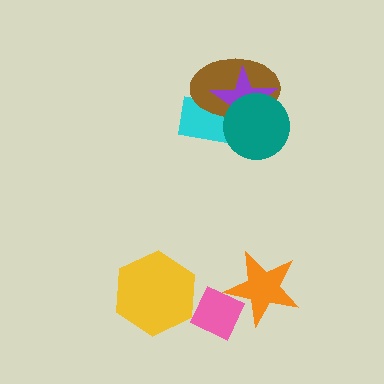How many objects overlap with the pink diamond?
1 object overlaps with the pink diamond.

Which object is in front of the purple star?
The teal circle is in front of the purple star.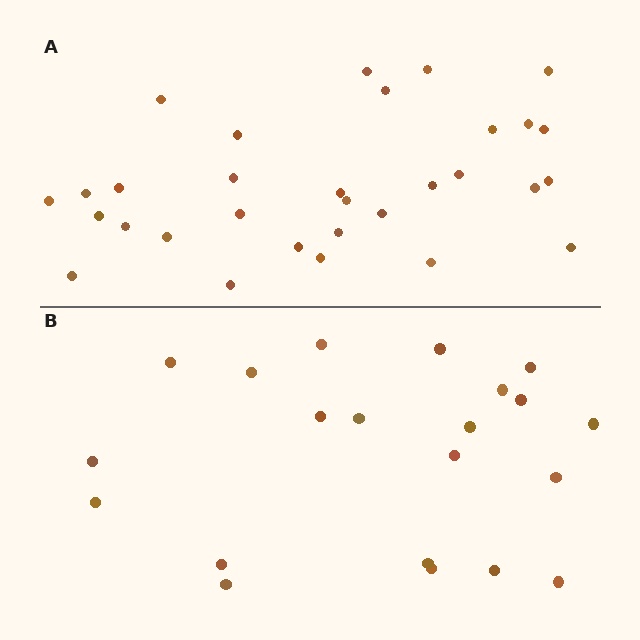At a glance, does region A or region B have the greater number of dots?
Region A (the top region) has more dots.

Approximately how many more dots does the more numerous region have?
Region A has roughly 10 or so more dots than region B.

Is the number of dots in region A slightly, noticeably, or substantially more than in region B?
Region A has substantially more. The ratio is roughly 1.5 to 1.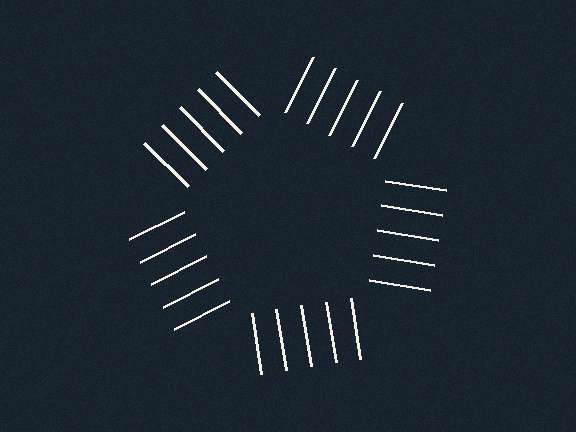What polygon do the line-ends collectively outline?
An illusory pentagon — the line segments terminate on its edges but no continuous stroke is drawn.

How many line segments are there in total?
25 — 5 along each of the 5 edges.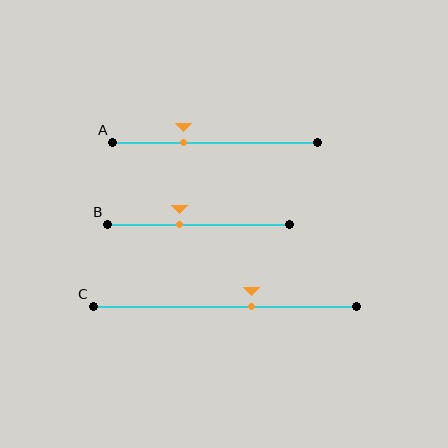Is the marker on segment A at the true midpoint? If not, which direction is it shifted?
No, the marker on segment A is shifted to the left by about 16% of the segment length.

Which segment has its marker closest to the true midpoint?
Segment C has its marker closest to the true midpoint.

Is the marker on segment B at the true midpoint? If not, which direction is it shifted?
No, the marker on segment B is shifted to the left by about 10% of the segment length.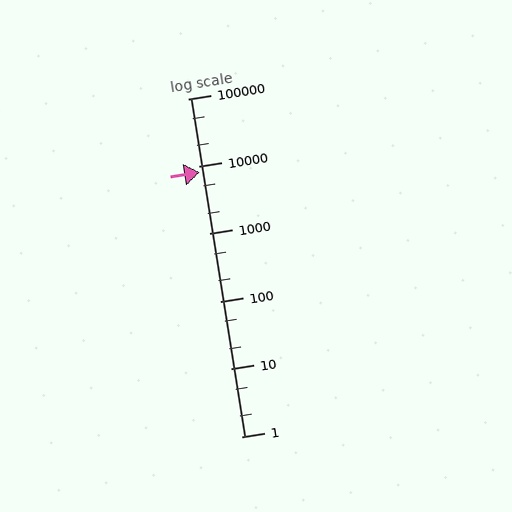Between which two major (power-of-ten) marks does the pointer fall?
The pointer is between 1000 and 10000.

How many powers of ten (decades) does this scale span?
The scale spans 5 decades, from 1 to 100000.